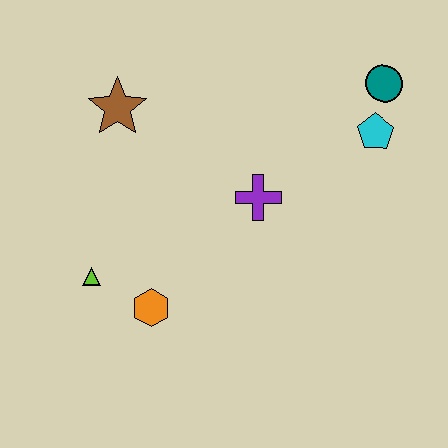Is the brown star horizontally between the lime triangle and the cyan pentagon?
Yes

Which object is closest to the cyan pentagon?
The teal circle is closest to the cyan pentagon.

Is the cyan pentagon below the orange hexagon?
No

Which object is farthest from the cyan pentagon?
The lime triangle is farthest from the cyan pentagon.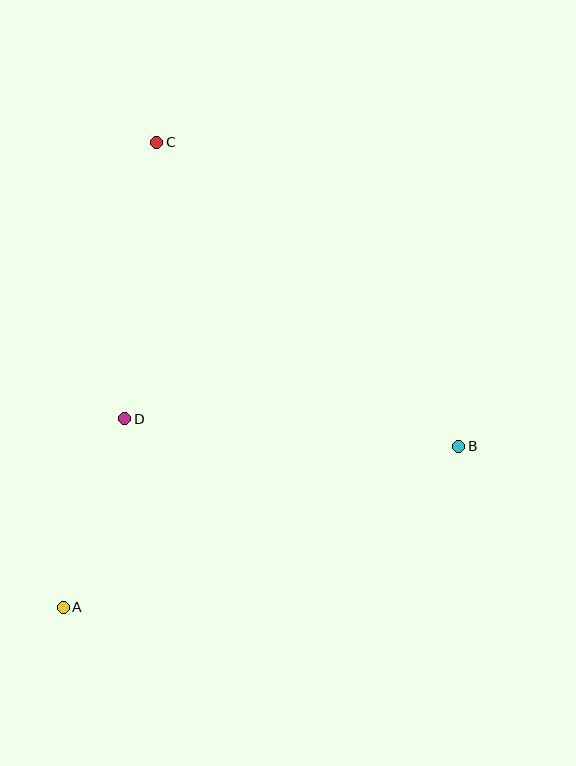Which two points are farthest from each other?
Points A and C are farthest from each other.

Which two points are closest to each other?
Points A and D are closest to each other.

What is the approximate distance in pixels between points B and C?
The distance between B and C is approximately 429 pixels.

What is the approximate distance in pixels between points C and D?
The distance between C and D is approximately 278 pixels.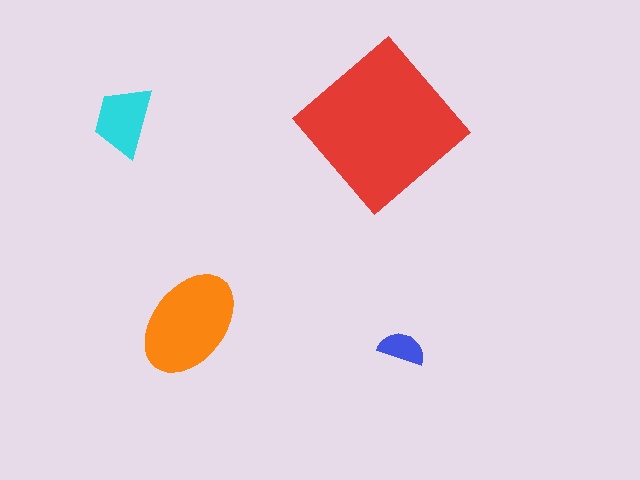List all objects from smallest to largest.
The blue semicircle, the cyan trapezoid, the orange ellipse, the red diamond.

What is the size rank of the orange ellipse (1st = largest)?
2nd.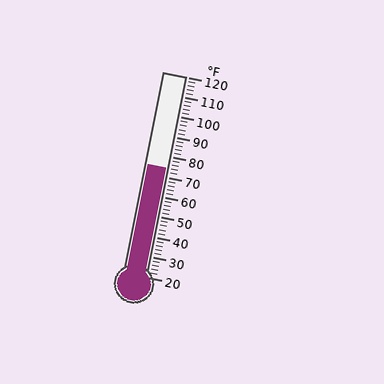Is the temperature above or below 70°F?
The temperature is above 70°F.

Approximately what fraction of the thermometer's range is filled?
The thermometer is filled to approximately 55% of its range.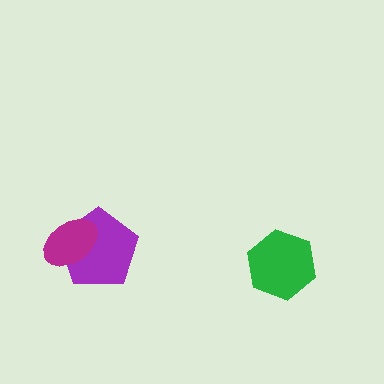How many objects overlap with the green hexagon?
0 objects overlap with the green hexagon.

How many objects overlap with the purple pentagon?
1 object overlaps with the purple pentagon.